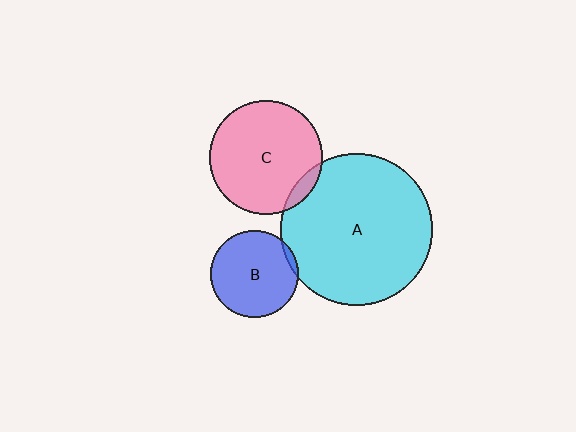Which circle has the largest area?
Circle A (cyan).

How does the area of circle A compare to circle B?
Approximately 3.0 times.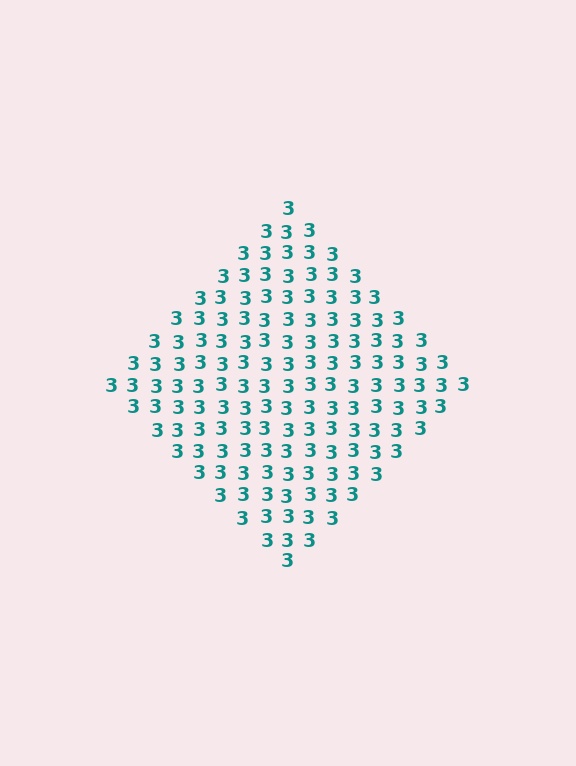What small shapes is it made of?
It is made of small digit 3's.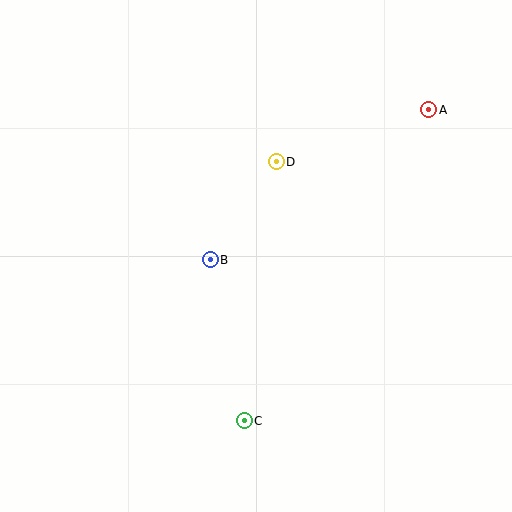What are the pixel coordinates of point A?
Point A is at (429, 110).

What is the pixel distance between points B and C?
The distance between B and C is 165 pixels.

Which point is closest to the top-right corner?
Point A is closest to the top-right corner.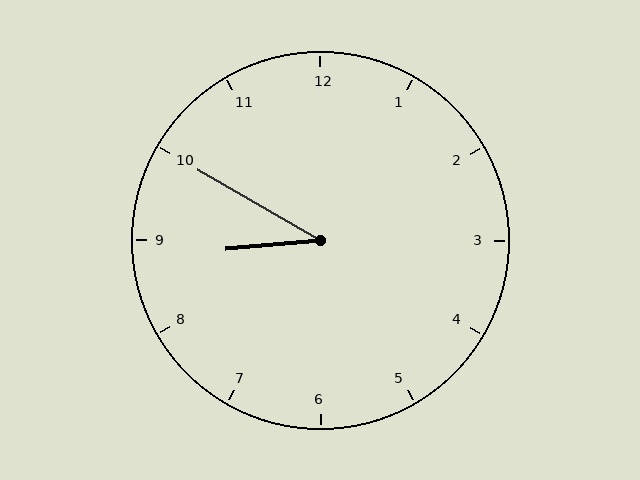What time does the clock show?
8:50.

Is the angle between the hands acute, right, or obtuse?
It is acute.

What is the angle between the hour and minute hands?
Approximately 35 degrees.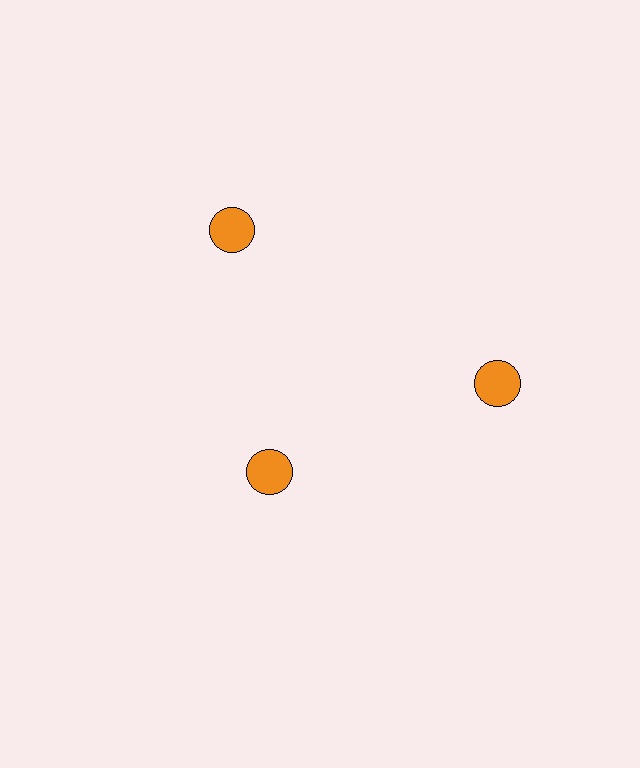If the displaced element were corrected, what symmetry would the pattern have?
It would have 3-fold rotational symmetry — the pattern would map onto itself every 120 degrees.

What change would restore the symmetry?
The symmetry would be restored by moving it outward, back onto the ring so that all 3 circles sit at equal angles and equal distance from the center.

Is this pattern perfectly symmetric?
No. The 3 orange circles are arranged in a ring, but one element near the 7 o'clock position is pulled inward toward the center, breaking the 3-fold rotational symmetry.